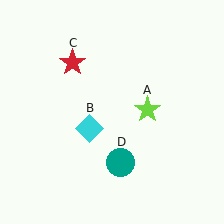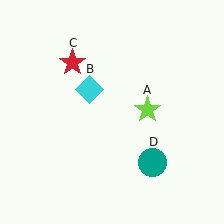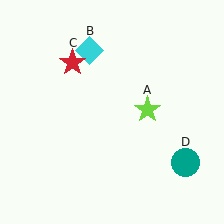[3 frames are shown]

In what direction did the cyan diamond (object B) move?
The cyan diamond (object B) moved up.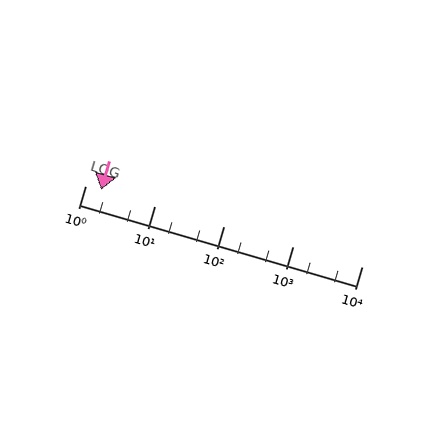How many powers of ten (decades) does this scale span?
The scale spans 4 decades, from 1 to 10000.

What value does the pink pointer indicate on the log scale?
The pointer indicates approximately 1.7.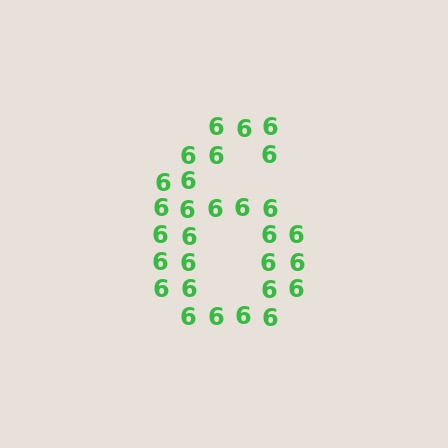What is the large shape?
The large shape is the digit 6.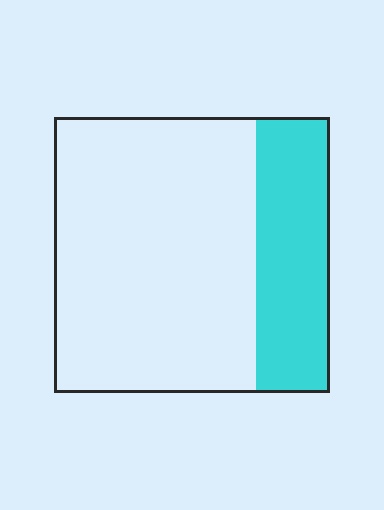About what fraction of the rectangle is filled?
About one quarter (1/4).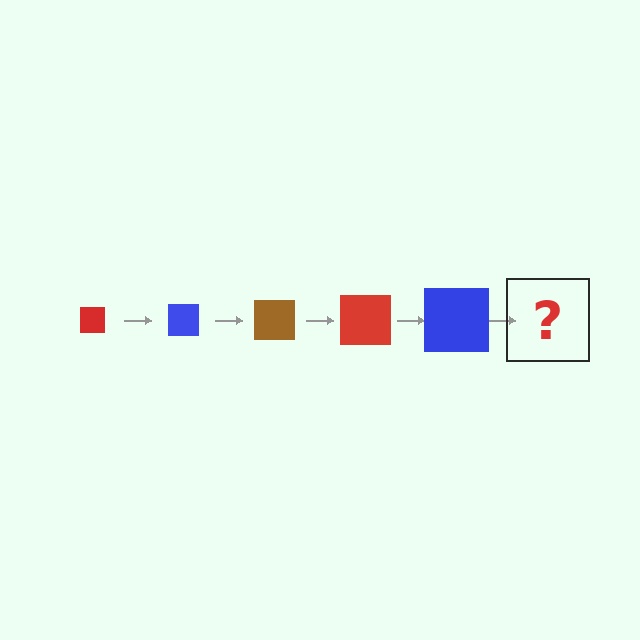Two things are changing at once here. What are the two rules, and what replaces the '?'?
The two rules are that the square grows larger each step and the color cycles through red, blue, and brown. The '?' should be a brown square, larger than the previous one.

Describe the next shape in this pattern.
It should be a brown square, larger than the previous one.